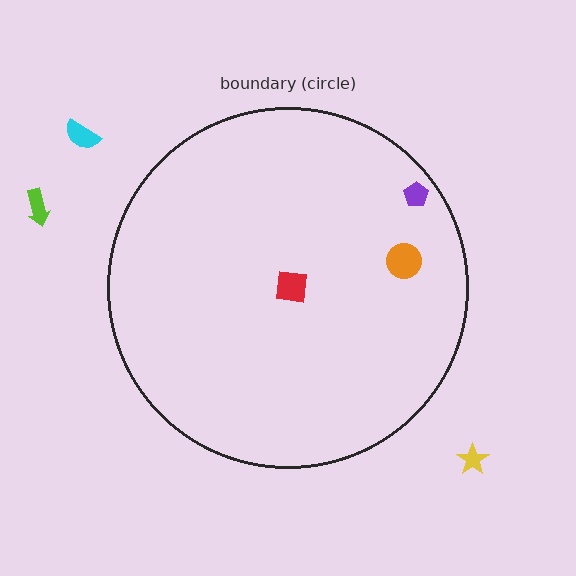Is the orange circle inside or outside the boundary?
Inside.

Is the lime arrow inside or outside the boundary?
Outside.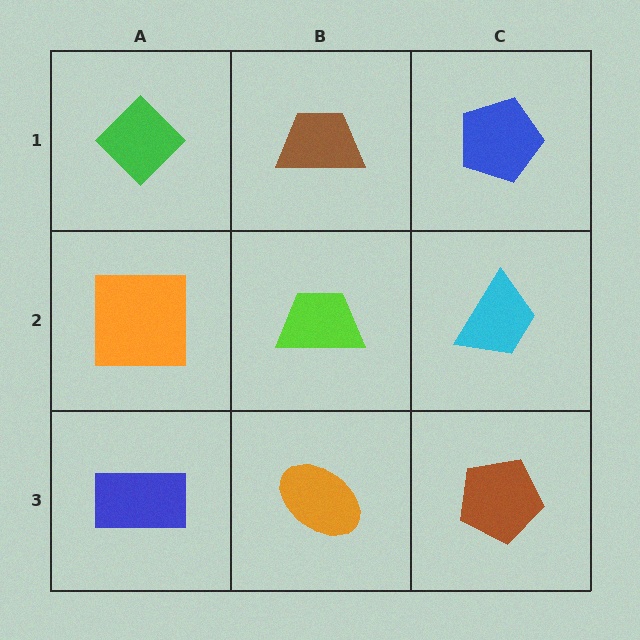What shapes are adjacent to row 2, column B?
A brown trapezoid (row 1, column B), an orange ellipse (row 3, column B), an orange square (row 2, column A), a cyan trapezoid (row 2, column C).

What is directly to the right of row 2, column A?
A lime trapezoid.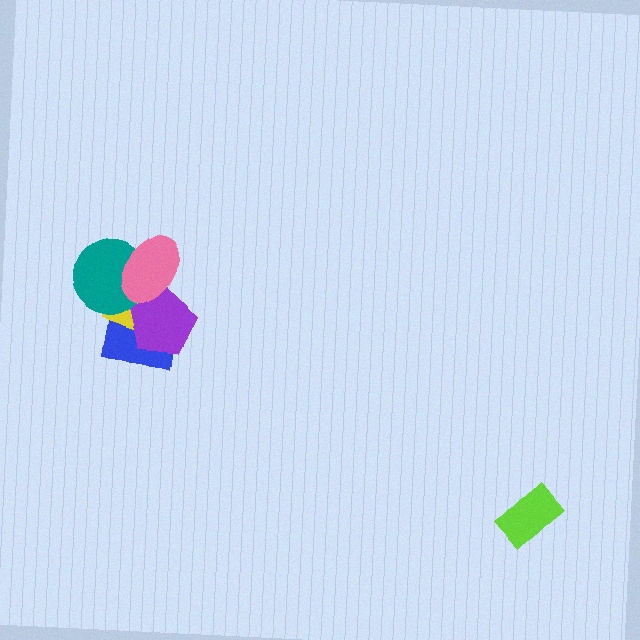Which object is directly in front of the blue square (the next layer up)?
The yellow rectangle is directly in front of the blue square.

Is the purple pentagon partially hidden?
Yes, it is partially covered by another shape.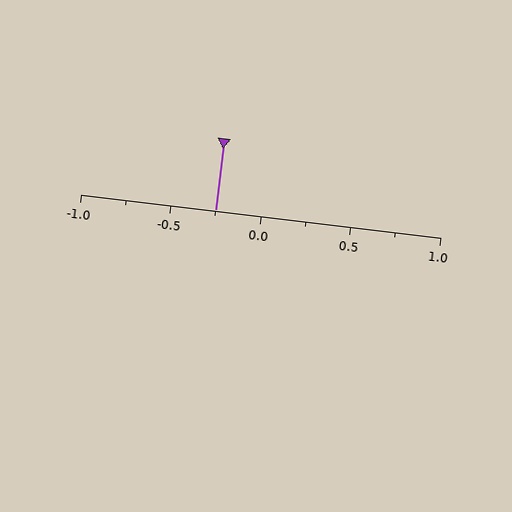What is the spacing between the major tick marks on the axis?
The major ticks are spaced 0.5 apart.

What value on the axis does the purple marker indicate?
The marker indicates approximately -0.25.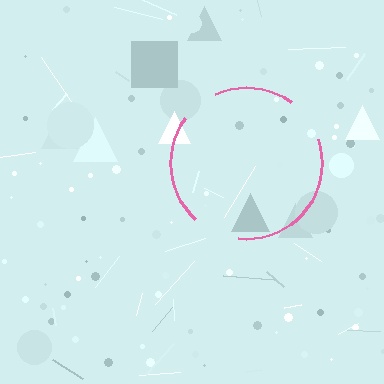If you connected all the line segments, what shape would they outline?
They would outline a circle.